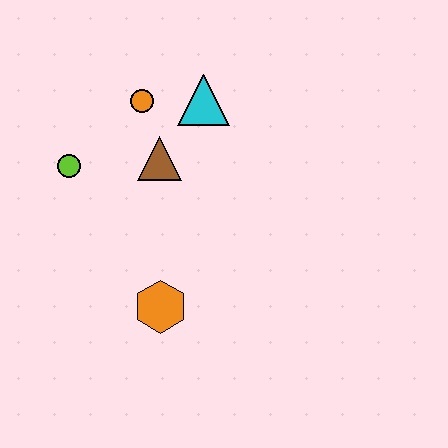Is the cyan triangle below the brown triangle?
No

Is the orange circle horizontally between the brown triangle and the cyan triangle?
No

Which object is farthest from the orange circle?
The orange hexagon is farthest from the orange circle.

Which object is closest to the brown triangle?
The orange circle is closest to the brown triangle.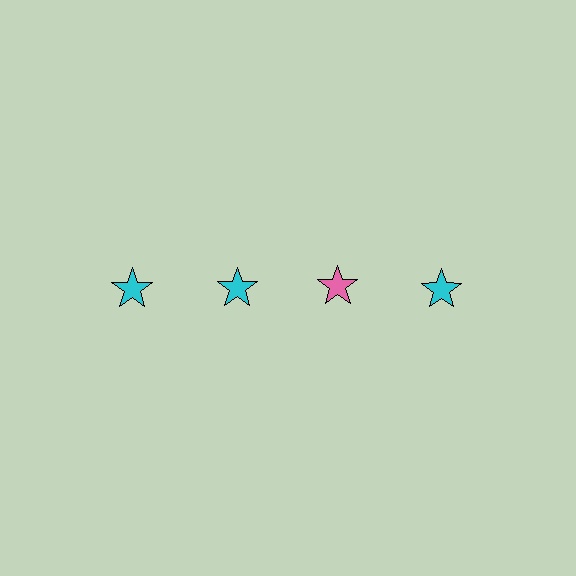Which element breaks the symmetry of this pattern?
The pink star in the top row, center column breaks the symmetry. All other shapes are cyan stars.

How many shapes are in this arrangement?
There are 4 shapes arranged in a grid pattern.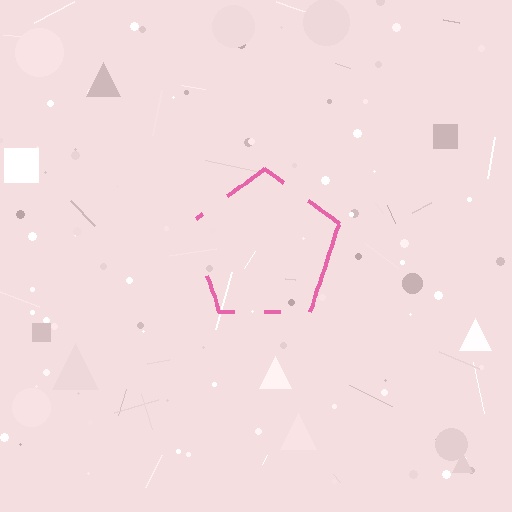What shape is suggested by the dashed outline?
The dashed outline suggests a pentagon.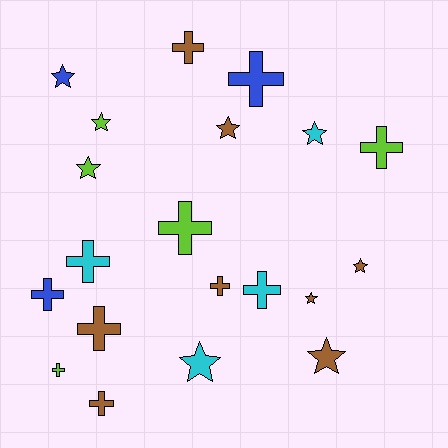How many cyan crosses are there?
There are 2 cyan crosses.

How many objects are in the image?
There are 20 objects.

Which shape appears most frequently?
Cross, with 11 objects.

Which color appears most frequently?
Brown, with 8 objects.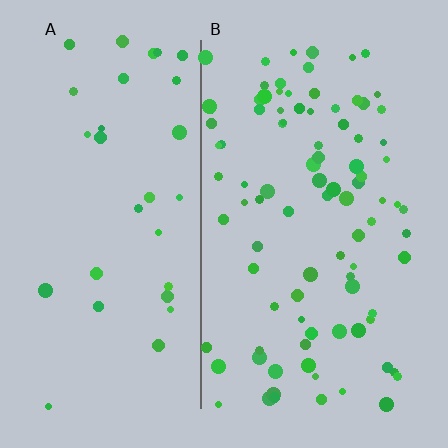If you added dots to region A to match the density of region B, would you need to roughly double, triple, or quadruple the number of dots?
Approximately triple.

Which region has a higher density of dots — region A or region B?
B (the right).